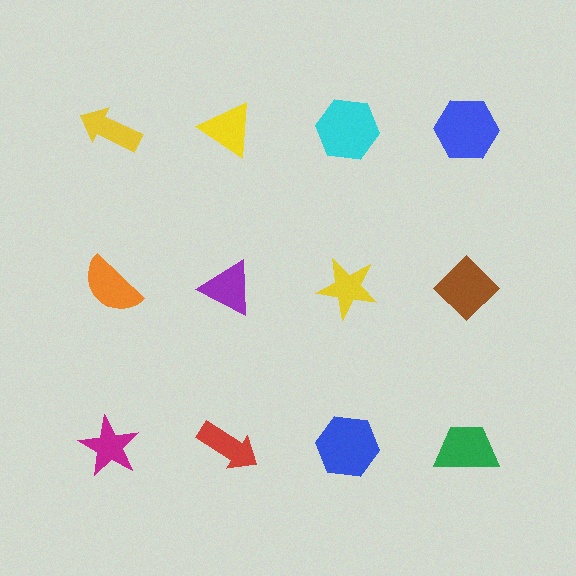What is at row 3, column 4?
A green trapezoid.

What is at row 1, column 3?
A cyan hexagon.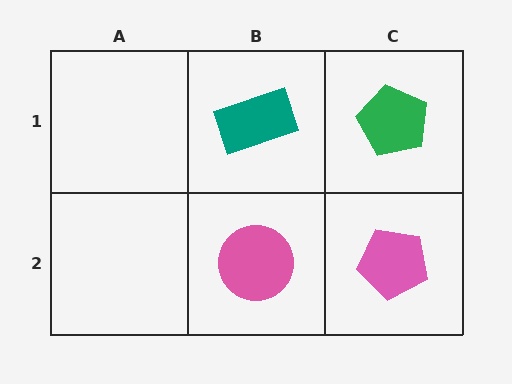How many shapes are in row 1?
2 shapes.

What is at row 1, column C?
A green pentagon.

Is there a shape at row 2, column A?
No, that cell is empty.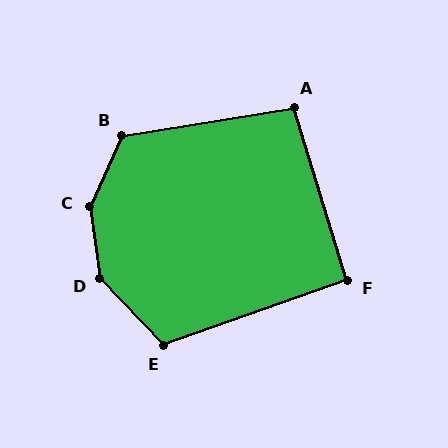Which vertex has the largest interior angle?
C, at approximately 148 degrees.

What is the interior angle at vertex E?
Approximately 114 degrees (obtuse).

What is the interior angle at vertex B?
Approximately 123 degrees (obtuse).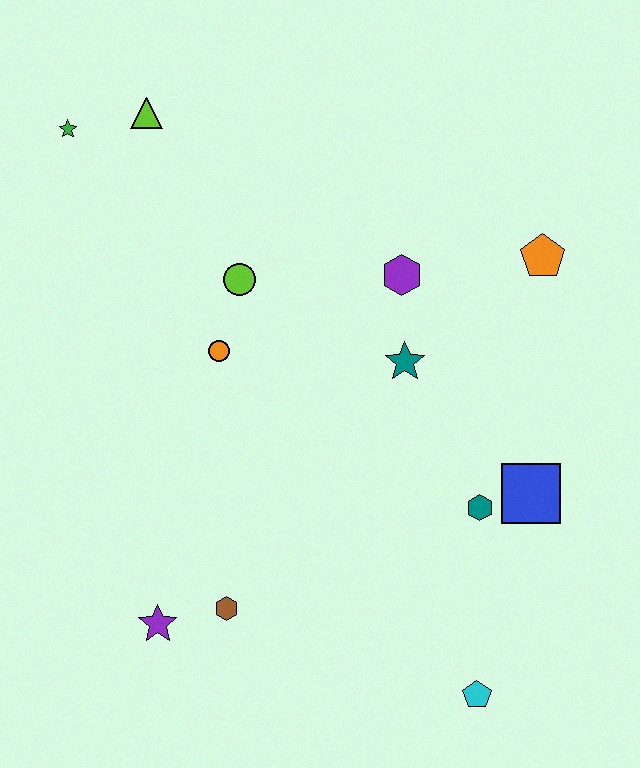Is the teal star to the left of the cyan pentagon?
Yes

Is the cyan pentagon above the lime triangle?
No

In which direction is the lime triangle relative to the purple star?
The lime triangle is above the purple star.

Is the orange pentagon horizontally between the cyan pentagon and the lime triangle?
No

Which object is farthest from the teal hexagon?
The green star is farthest from the teal hexagon.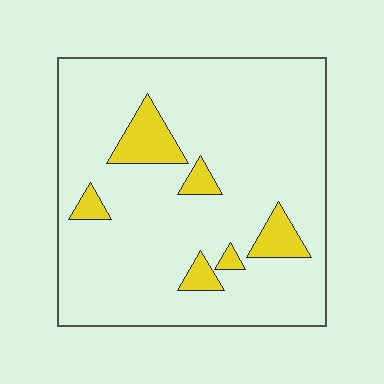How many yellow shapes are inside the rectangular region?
6.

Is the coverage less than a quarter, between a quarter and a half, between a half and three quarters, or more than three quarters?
Less than a quarter.